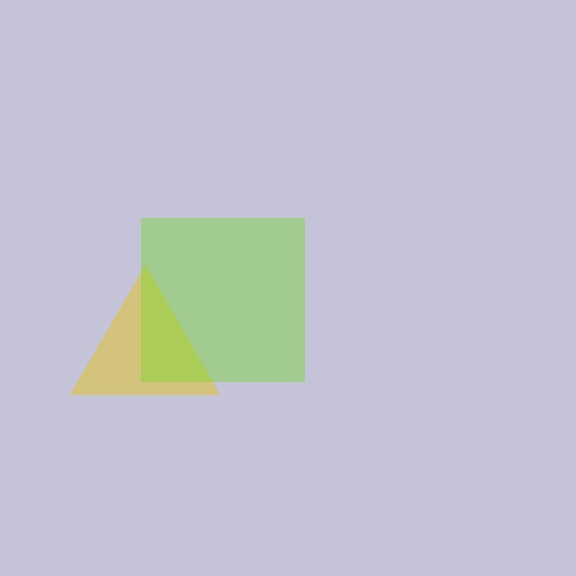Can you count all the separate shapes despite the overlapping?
Yes, there are 2 separate shapes.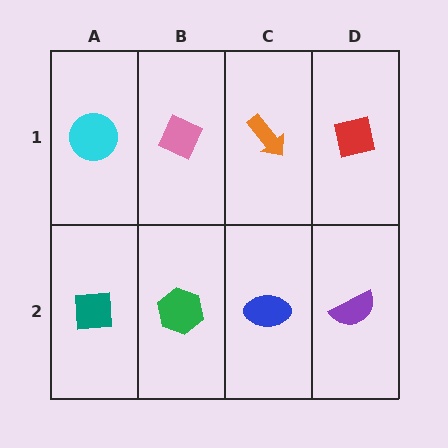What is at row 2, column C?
A blue ellipse.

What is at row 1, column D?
A red square.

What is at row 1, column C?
An orange arrow.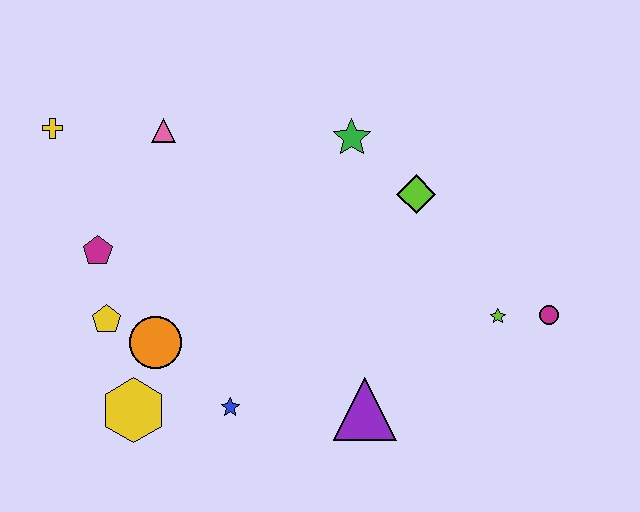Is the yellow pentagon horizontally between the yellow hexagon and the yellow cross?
Yes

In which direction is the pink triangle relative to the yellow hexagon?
The pink triangle is above the yellow hexagon.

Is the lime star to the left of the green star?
No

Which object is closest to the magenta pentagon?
The yellow pentagon is closest to the magenta pentagon.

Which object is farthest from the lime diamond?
The yellow cross is farthest from the lime diamond.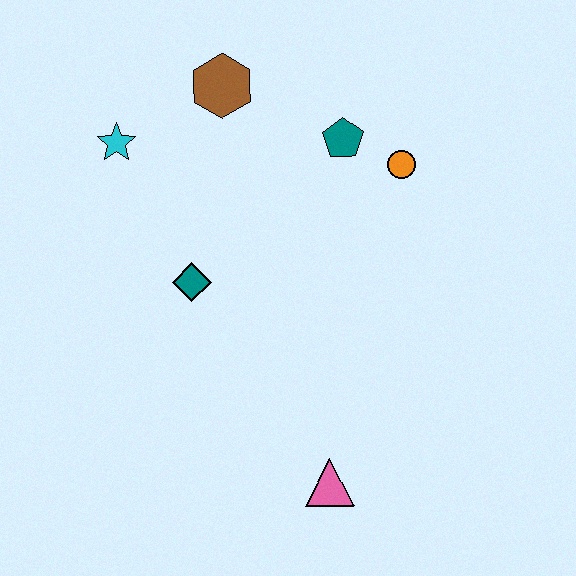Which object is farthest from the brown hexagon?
The pink triangle is farthest from the brown hexagon.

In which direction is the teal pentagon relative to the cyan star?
The teal pentagon is to the right of the cyan star.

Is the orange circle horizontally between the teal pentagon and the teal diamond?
No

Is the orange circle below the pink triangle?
No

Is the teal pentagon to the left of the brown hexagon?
No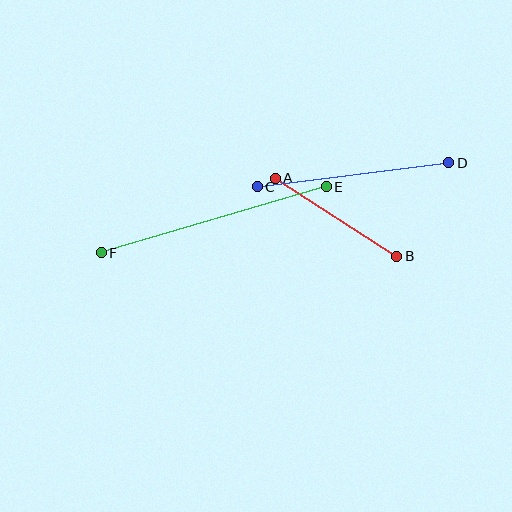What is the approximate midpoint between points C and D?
The midpoint is at approximately (353, 175) pixels.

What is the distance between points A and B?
The distance is approximately 144 pixels.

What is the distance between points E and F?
The distance is approximately 235 pixels.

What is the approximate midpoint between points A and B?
The midpoint is at approximately (336, 217) pixels.